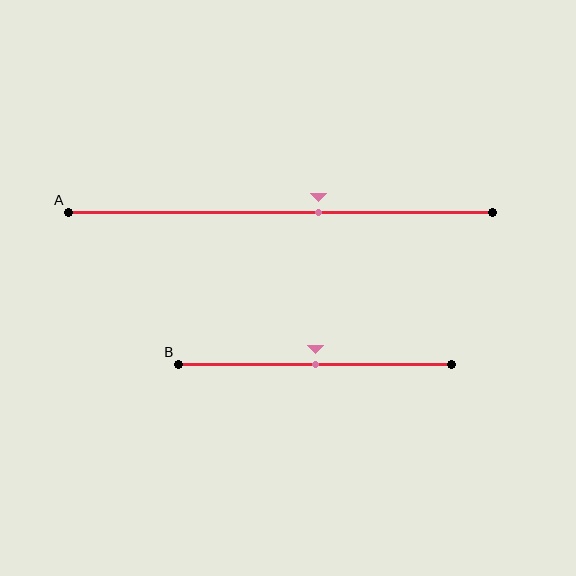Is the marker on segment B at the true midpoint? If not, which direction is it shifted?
Yes, the marker on segment B is at the true midpoint.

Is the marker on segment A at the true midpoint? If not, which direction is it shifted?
No, the marker on segment A is shifted to the right by about 9% of the segment length.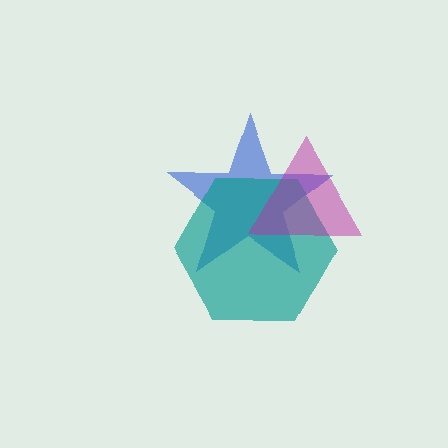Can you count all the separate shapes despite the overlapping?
Yes, there are 3 separate shapes.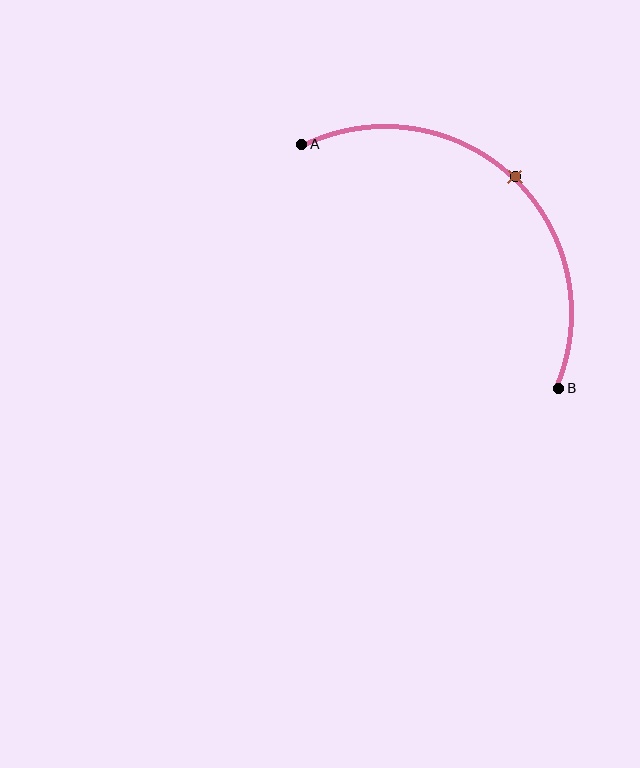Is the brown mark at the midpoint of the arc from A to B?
Yes. The brown mark lies on the arc at equal arc-length from both A and B — it is the arc midpoint.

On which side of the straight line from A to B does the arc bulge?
The arc bulges above and to the right of the straight line connecting A and B.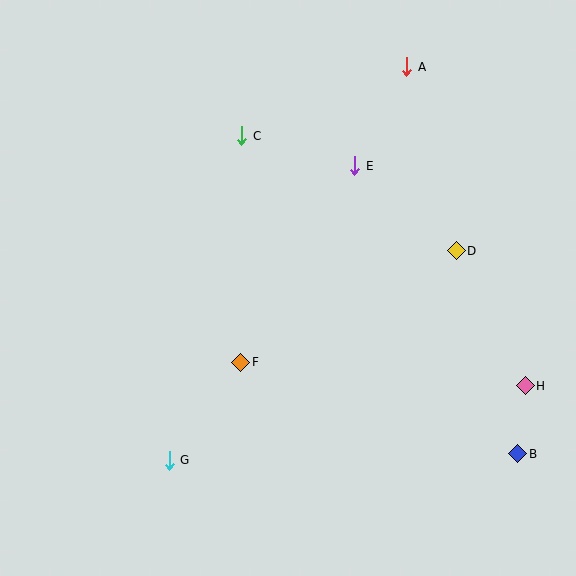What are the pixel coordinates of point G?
Point G is at (169, 460).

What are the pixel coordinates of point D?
Point D is at (456, 251).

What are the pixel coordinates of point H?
Point H is at (525, 386).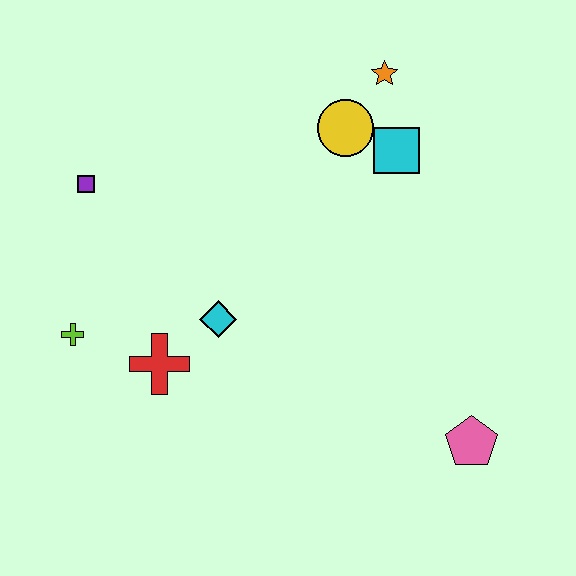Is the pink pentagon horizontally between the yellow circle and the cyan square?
No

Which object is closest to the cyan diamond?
The red cross is closest to the cyan diamond.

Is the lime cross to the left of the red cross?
Yes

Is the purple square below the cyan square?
Yes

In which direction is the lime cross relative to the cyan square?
The lime cross is to the left of the cyan square.